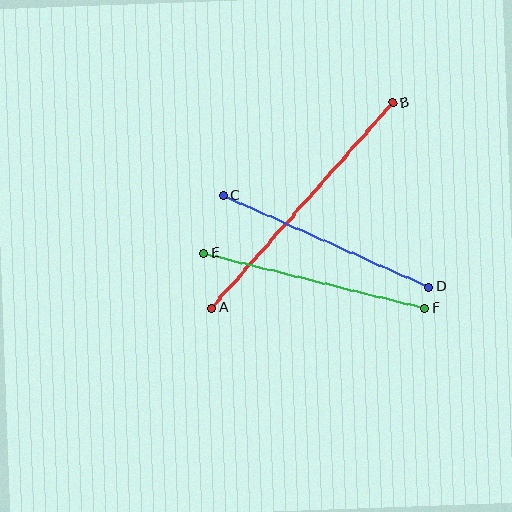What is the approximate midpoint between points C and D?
The midpoint is at approximately (326, 241) pixels.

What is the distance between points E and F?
The distance is approximately 227 pixels.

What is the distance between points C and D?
The distance is approximately 225 pixels.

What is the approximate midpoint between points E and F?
The midpoint is at approximately (314, 281) pixels.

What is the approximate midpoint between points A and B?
The midpoint is at approximately (302, 205) pixels.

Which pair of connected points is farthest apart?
Points A and B are farthest apart.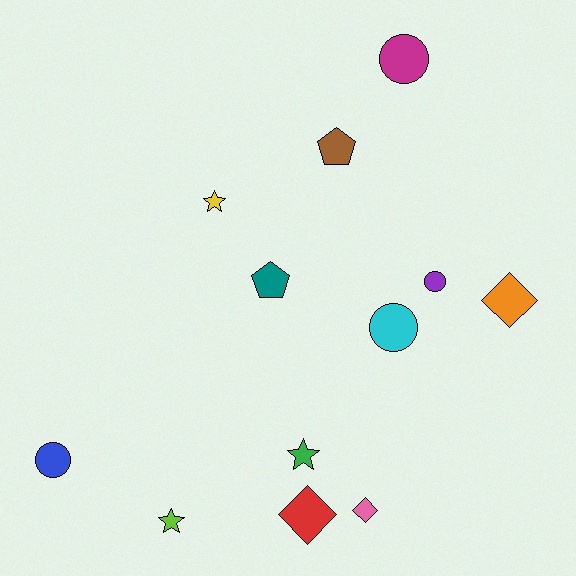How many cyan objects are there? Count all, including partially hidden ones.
There is 1 cyan object.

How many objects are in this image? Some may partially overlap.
There are 12 objects.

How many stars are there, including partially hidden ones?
There are 3 stars.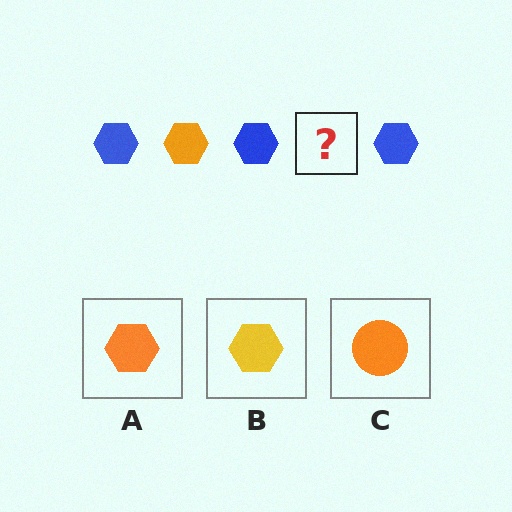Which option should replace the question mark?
Option A.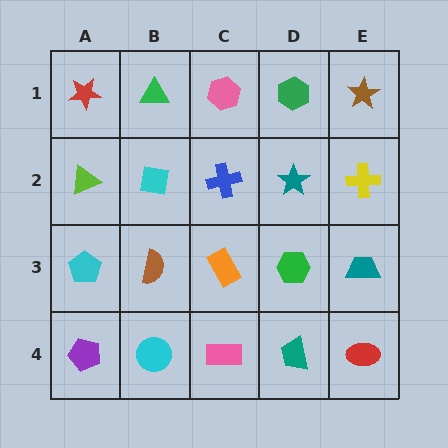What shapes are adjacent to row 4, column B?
A brown semicircle (row 3, column B), a purple pentagon (row 4, column A), a pink rectangle (row 4, column C).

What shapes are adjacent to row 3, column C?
A blue cross (row 2, column C), a pink rectangle (row 4, column C), a brown semicircle (row 3, column B), a green hexagon (row 3, column D).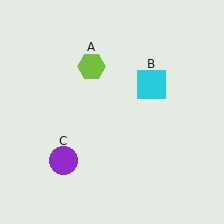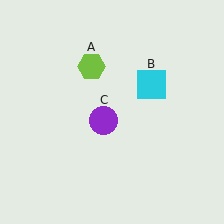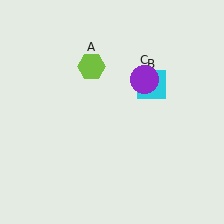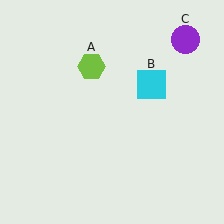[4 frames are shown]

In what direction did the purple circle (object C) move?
The purple circle (object C) moved up and to the right.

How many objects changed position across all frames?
1 object changed position: purple circle (object C).